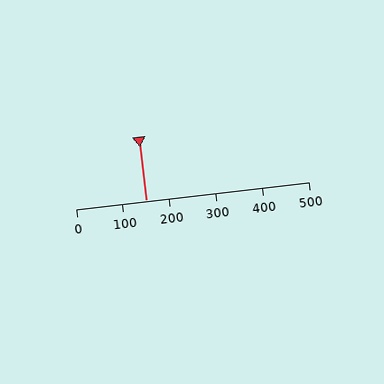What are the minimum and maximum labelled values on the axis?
The axis runs from 0 to 500.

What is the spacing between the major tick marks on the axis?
The major ticks are spaced 100 apart.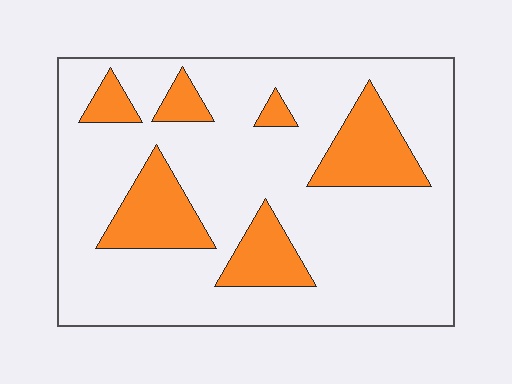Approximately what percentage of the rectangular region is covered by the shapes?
Approximately 20%.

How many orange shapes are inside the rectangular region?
6.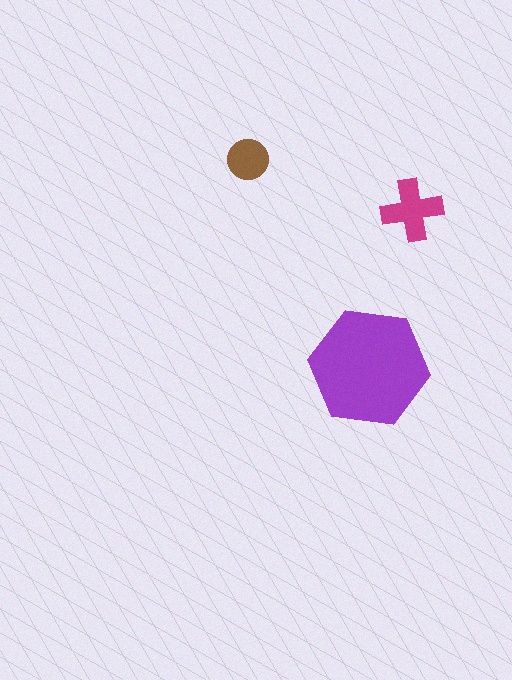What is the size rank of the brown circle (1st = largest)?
3rd.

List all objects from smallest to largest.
The brown circle, the magenta cross, the purple hexagon.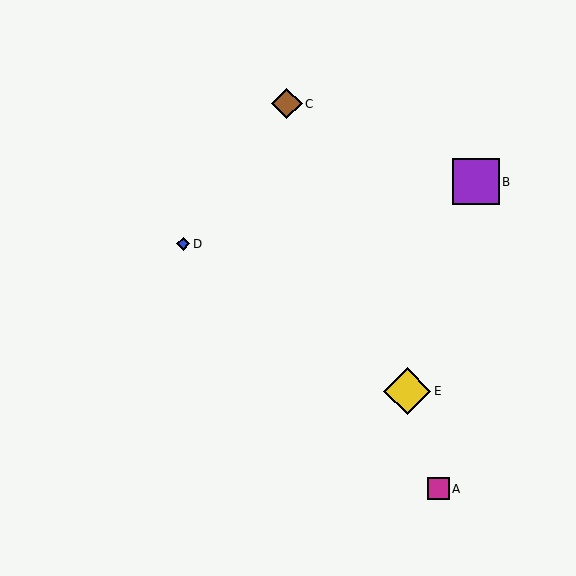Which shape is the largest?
The yellow diamond (labeled E) is the largest.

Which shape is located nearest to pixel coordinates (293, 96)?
The brown diamond (labeled C) at (287, 104) is nearest to that location.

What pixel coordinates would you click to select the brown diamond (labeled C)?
Click at (287, 104) to select the brown diamond C.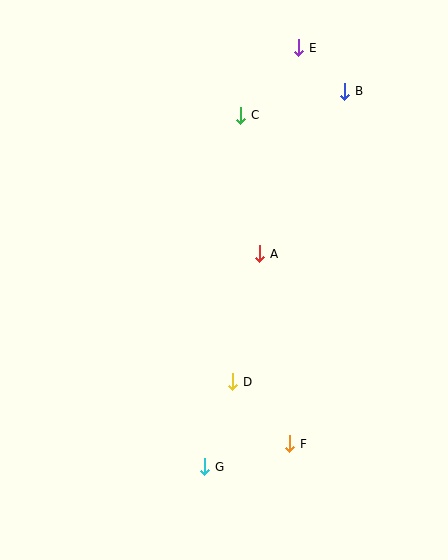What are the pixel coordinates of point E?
Point E is at (299, 48).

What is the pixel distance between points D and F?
The distance between D and F is 84 pixels.